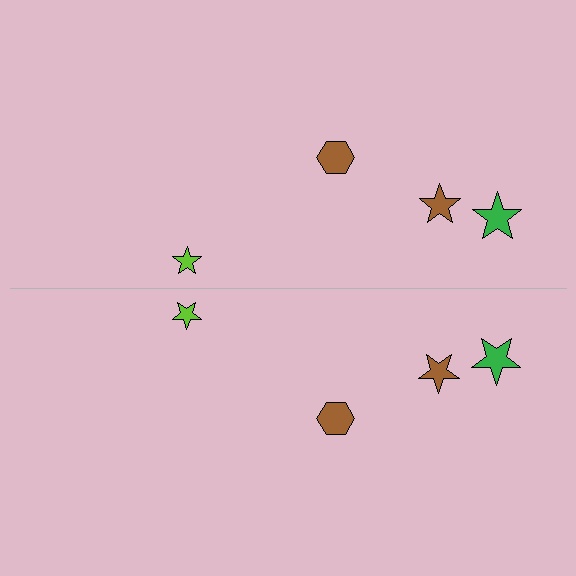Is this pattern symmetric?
Yes, this pattern has bilateral (reflection) symmetry.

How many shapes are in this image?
There are 8 shapes in this image.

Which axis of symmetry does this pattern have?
The pattern has a horizontal axis of symmetry running through the center of the image.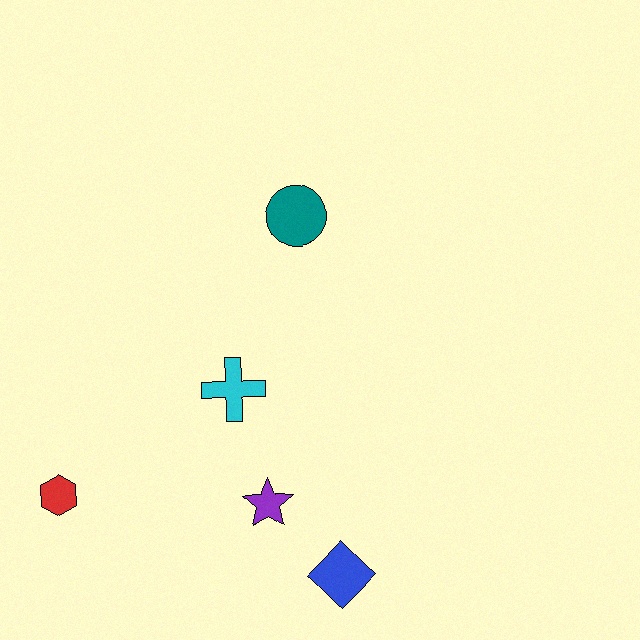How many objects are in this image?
There are 5 objects.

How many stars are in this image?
There is 1 star.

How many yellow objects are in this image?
There are no yellow objects.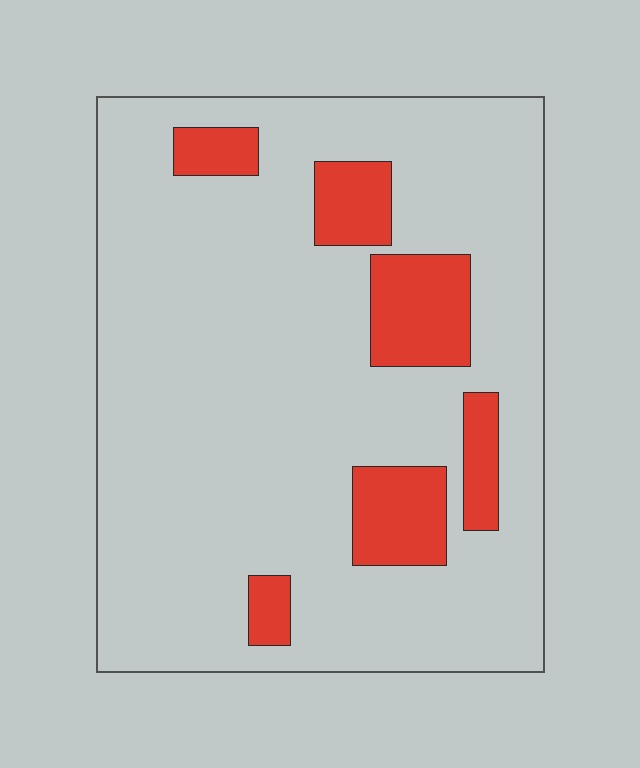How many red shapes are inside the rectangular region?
6.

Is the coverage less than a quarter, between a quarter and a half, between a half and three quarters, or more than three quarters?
Less than a quarter.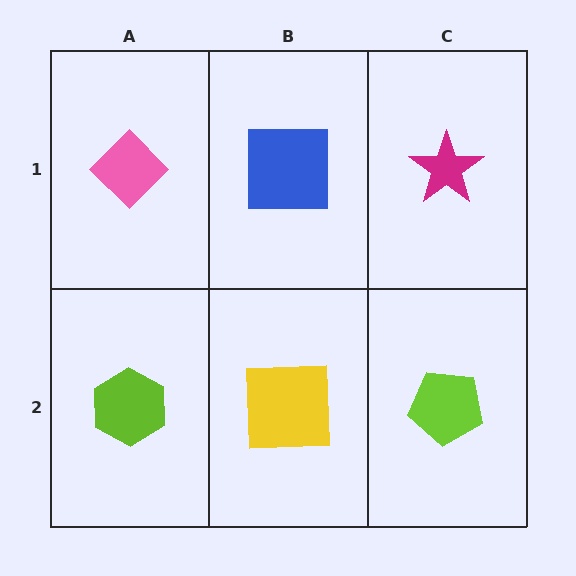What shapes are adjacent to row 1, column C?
A lime pentagon (row 2, column C), a blue square (row 1, column B).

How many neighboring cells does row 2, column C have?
2.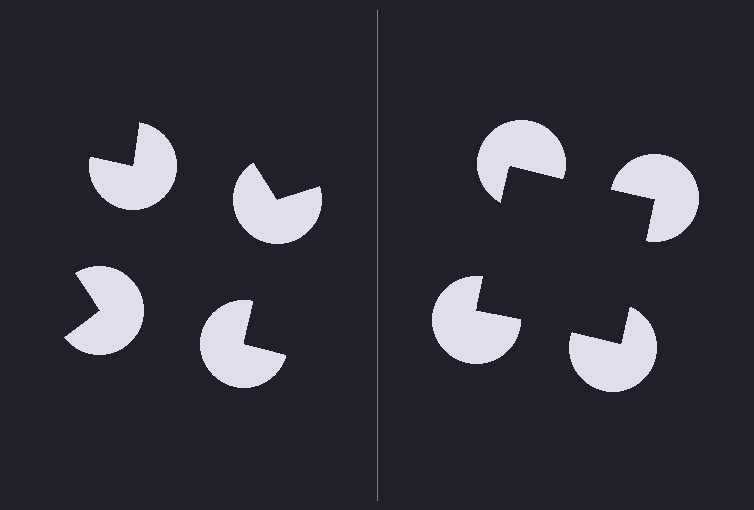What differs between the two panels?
The pac-man discs are positioned identically on both sides; only the wedge orientations differ. On the right they align to a square; on the left they are misaligned.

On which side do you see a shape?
An illusory square appears on the right side. On the left side the wedge cuts are rotated, so no coherent shape forms.